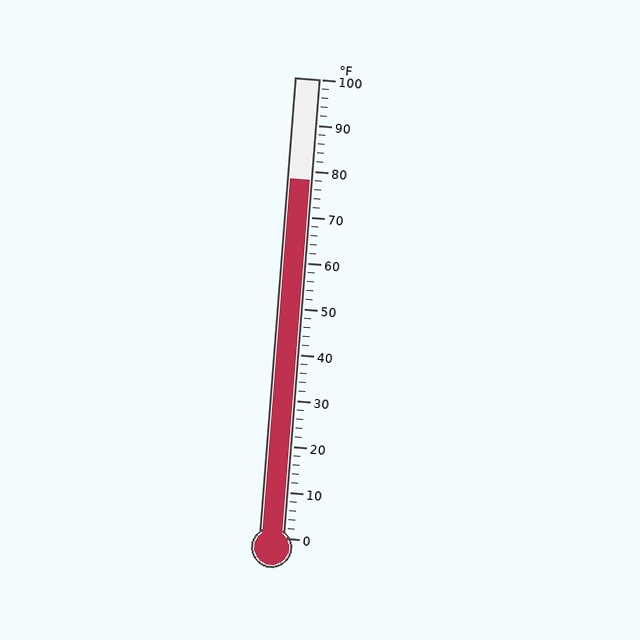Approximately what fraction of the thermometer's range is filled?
The thermometer is filled to approximately 80% of its range.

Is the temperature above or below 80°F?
The temperature is below 80°F.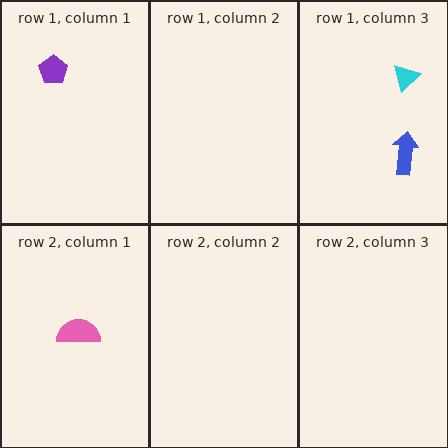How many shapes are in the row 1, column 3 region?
2.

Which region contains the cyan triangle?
The row 1, column 3 region.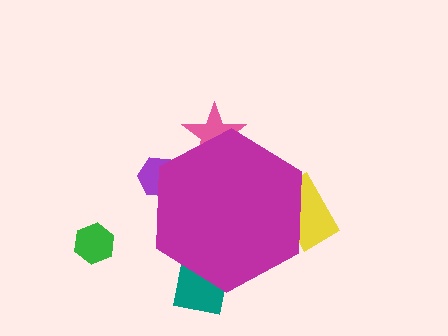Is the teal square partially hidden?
Yes, the teal square is partially hidden behind the magenta hexagon.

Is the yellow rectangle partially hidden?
Yes, the yellow rectangle is partially hidden behind the magenta hexagon.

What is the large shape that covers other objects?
A magenta hexagon.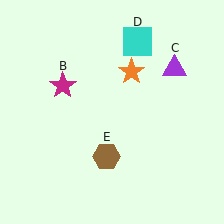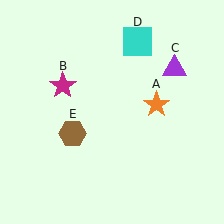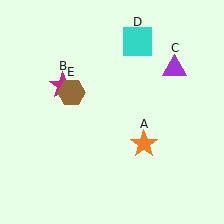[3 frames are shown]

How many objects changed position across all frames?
2 objects changed position: orange star (object A), brown hexagon (object E).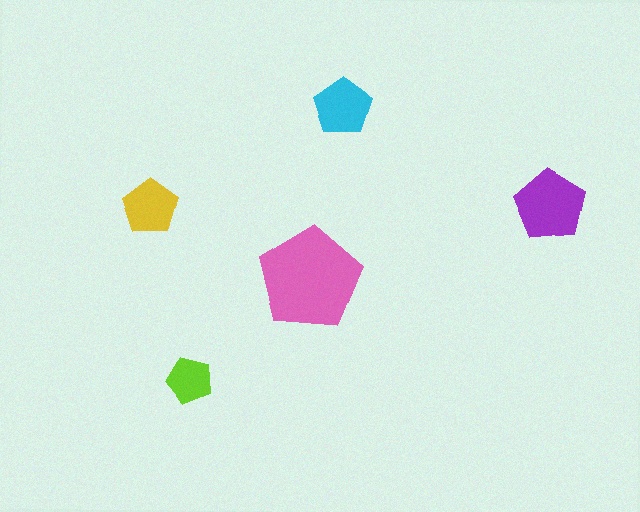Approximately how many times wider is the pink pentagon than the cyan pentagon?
About 2 times wider.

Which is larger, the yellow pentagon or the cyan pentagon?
The cyan one.